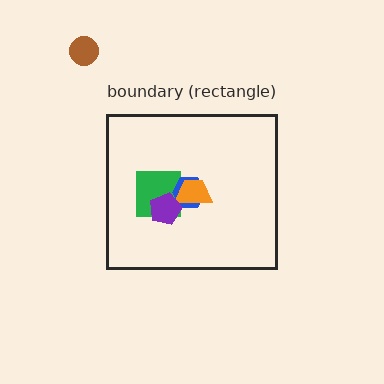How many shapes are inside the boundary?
4 inside, 1 outside.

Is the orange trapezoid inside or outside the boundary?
Inside.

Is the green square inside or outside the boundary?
Inside.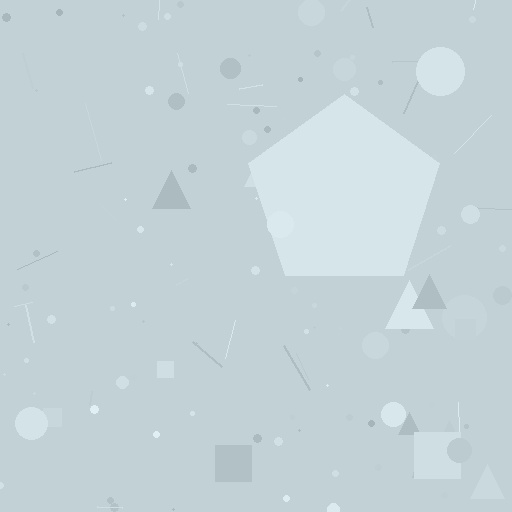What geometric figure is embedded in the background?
A pentagon is embedded in the background.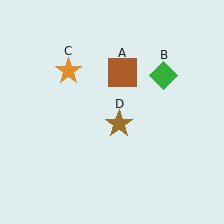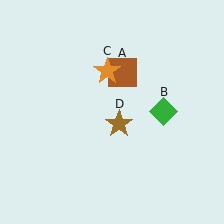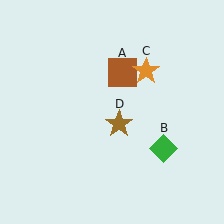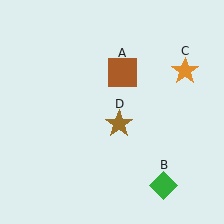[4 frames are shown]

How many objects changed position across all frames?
2 objects changed position: green diamond (object B), orange star (object C).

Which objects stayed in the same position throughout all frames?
Brown square (object A) and brown star (object D) remained stationary.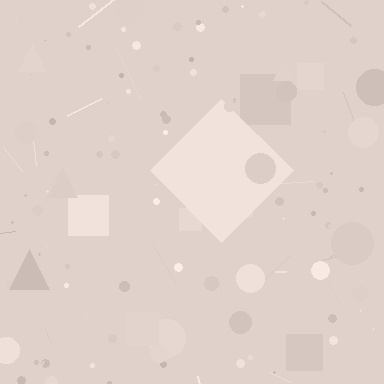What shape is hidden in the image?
A diamond is hidden in the image.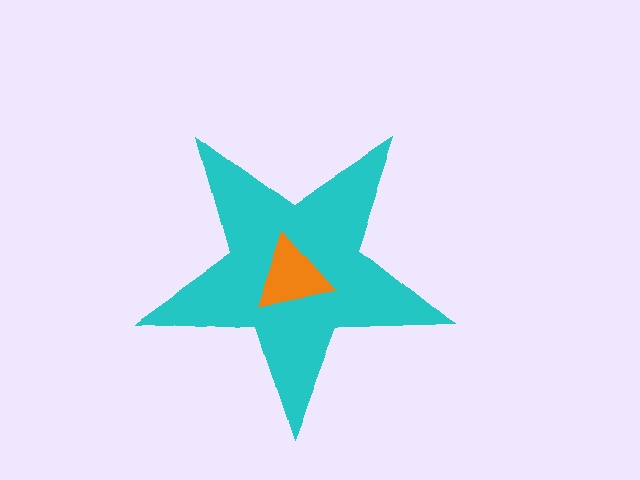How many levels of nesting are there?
2.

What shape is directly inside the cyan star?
The orange triangle.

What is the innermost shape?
The orange triangle.